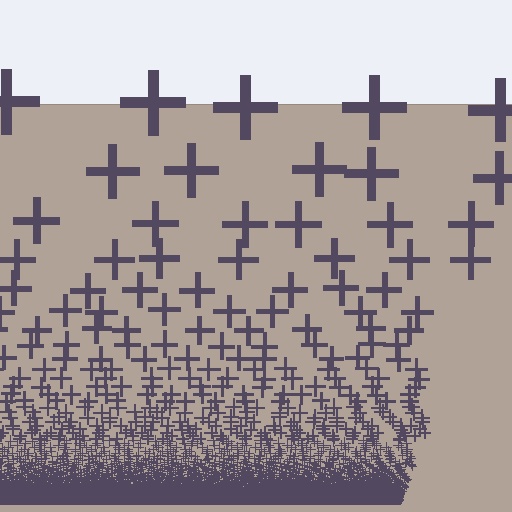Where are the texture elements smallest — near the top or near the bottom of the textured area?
Near the bottom.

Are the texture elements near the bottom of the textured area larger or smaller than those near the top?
Smaller. The gradient is inverted — elements near the bottom are smaller and denser.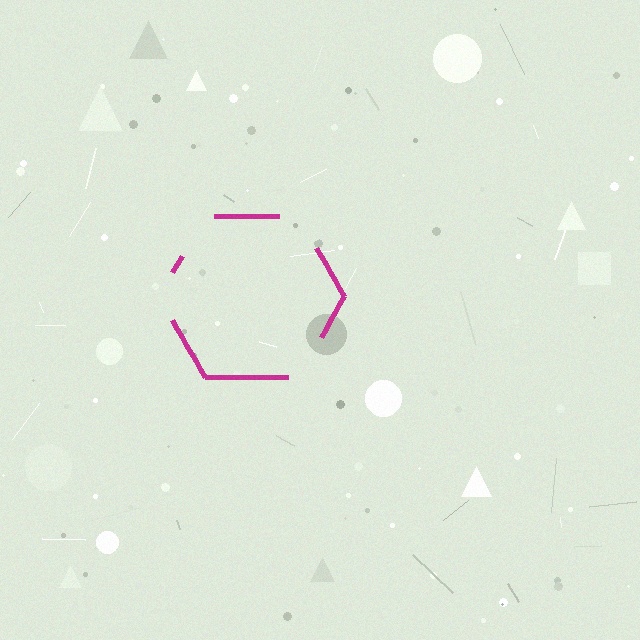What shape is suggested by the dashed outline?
The dashed outline suggests a hexagon.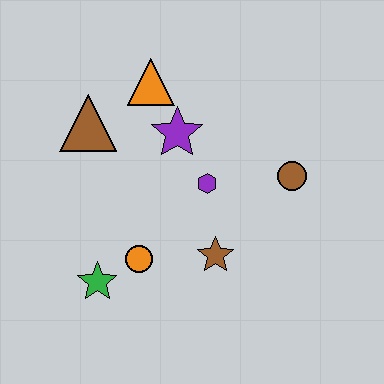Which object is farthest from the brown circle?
The green star is farthest from the brown circle.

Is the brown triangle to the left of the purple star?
Yes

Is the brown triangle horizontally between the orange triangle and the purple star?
No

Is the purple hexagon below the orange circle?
No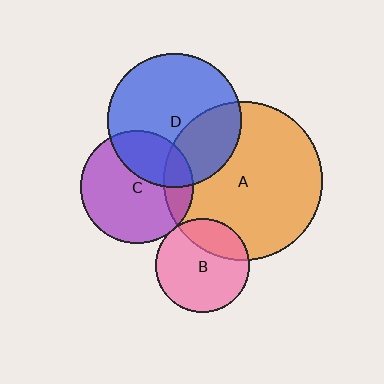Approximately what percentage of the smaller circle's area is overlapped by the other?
Approximately 15%.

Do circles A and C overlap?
Yes.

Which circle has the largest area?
Circle A (orange).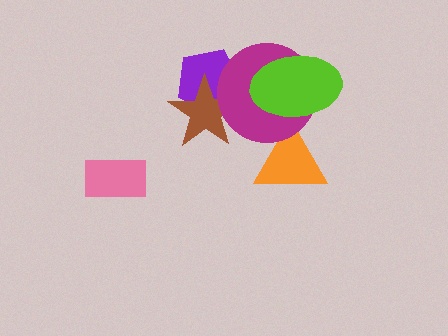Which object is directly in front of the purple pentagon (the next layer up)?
The brown star is directly in front of the purple pentagon.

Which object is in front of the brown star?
The magenta circle is in front of the brown star.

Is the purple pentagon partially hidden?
Yes, it is partially covered by another shape.